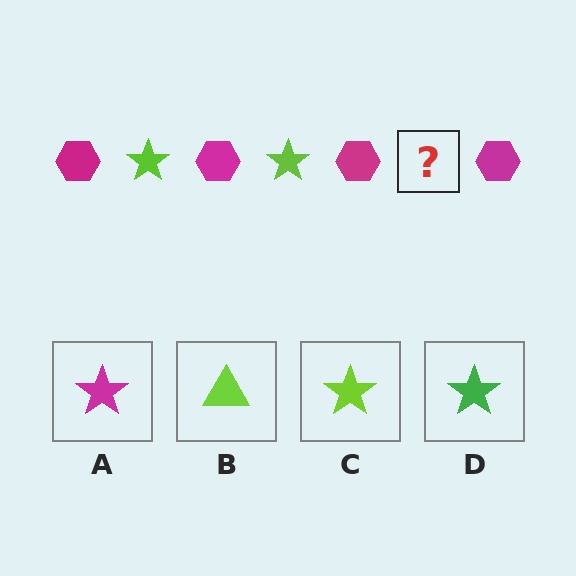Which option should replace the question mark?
Option C.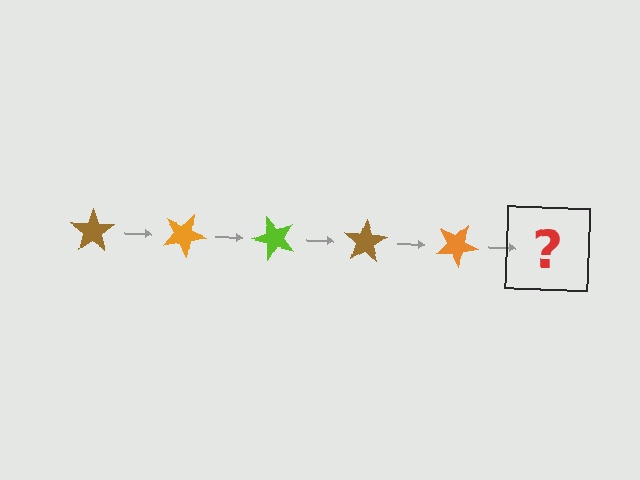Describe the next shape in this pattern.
It should be a lime star, rotated 125 degrees from the start.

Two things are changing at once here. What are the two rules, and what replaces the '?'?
The two rules are that it rotates 25 degrees each step and the color cycles through brown, orange, and lime. The '?' should be a lime star, rotated 125 degrees from the start.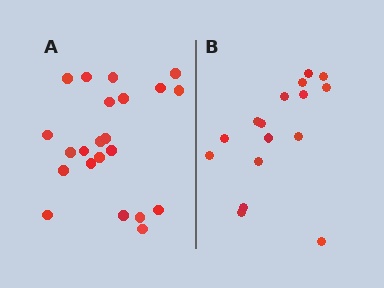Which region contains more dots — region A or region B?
Region A (the left region) has more dots.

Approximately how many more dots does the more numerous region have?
Region A has about 6 more dots than region B.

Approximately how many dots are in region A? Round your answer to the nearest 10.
About 20 dots. (The exact count is 22, which rounds to 20.)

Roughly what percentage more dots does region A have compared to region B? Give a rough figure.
About 40% more.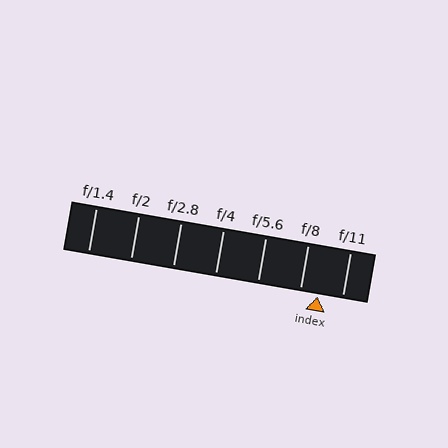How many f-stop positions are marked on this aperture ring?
There are 7 f-stop positions marked.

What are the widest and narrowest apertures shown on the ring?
The widest aperture shown is f/1.4 and the narrowest is f/11.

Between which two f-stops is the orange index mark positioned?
The index mark is between f/8 and f/11.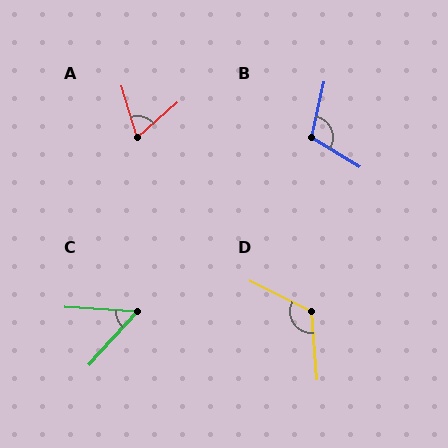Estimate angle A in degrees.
Approximately 65 degrees.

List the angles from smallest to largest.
C (51°), A (65°), B (109°), D (122°).